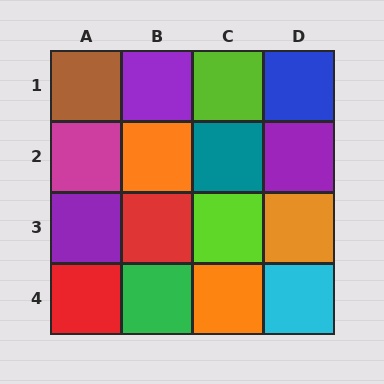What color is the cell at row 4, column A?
Red.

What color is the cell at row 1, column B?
Purple.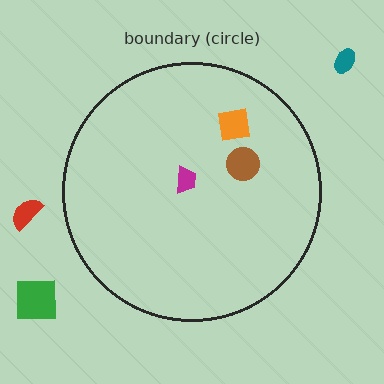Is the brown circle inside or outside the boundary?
Inside.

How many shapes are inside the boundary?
3 inside, 3 outside.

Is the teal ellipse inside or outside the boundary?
Outside.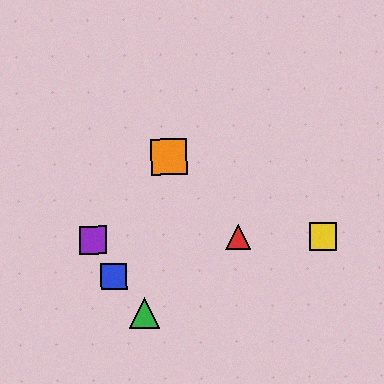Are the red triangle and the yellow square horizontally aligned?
Yes, both are at y≈238.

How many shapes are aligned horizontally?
3 shapes (the red triangle, the yellow square, the purple square) are aligned horizontally.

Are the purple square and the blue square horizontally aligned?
No, the purple square is at y≈240 and the blue square is at y≈277.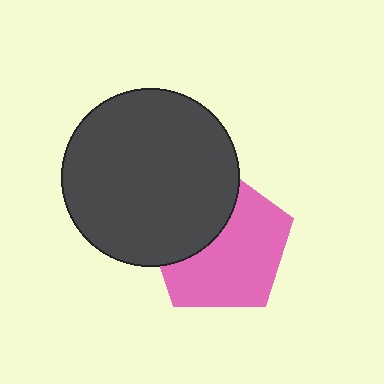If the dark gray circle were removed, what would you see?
You would see the complete pink pentagon.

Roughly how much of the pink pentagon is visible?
About half of it is visible (roughly 63%).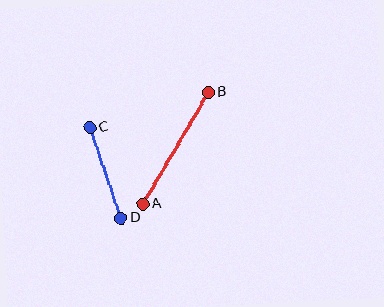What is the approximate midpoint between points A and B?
The midpoint is at approximately (175, 148) pixels.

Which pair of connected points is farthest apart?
Points A and B are farthest apart.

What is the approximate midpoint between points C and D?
The midpoint is at approximately (105, 173) pixels.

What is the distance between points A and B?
The distance is approximately 129 pixels.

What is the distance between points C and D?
The distance is approximately 96 pixels.